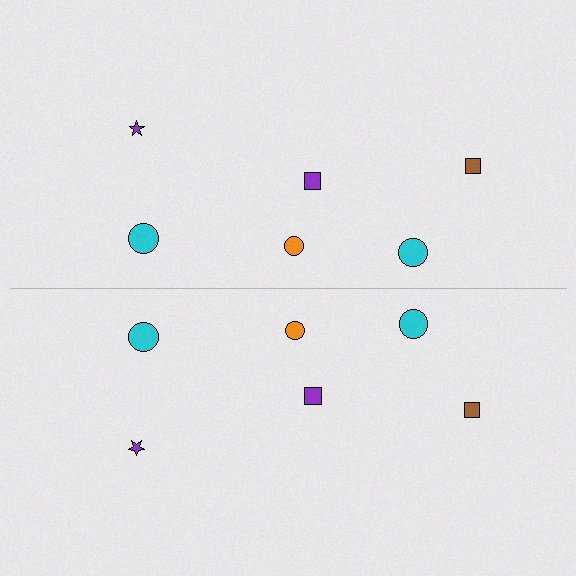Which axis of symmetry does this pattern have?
The pattern has a horizontal axis of symmetry running through the center of the image.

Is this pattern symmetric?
Yes, this pattern has bilateral (reflection) symmetry.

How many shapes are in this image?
There are 12 shapes in this image.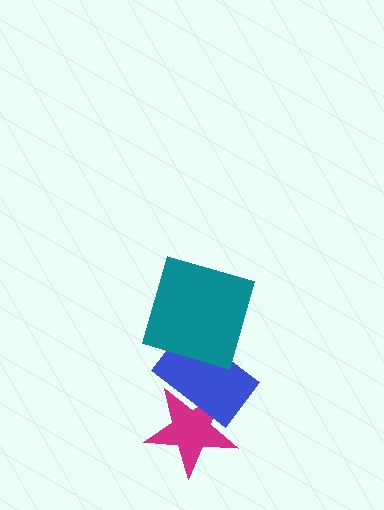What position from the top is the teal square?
The teal square is 1st from the top.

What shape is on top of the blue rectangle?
The teal square is on top of the blue rectangle.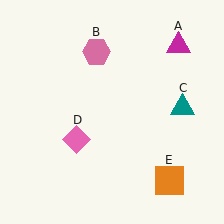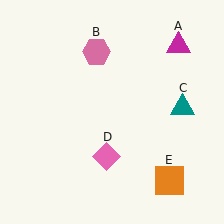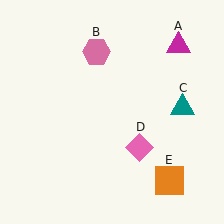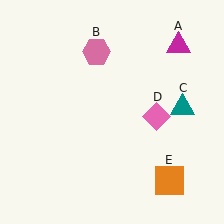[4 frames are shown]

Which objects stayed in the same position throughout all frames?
Magenta triangle (object A) and pink hexagon (object B) and teal triangle (object C) and orange square (object E) remained stationary.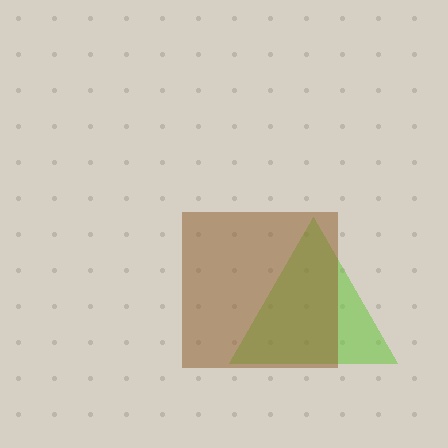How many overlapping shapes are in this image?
There are 2 overlapping shapes in the image.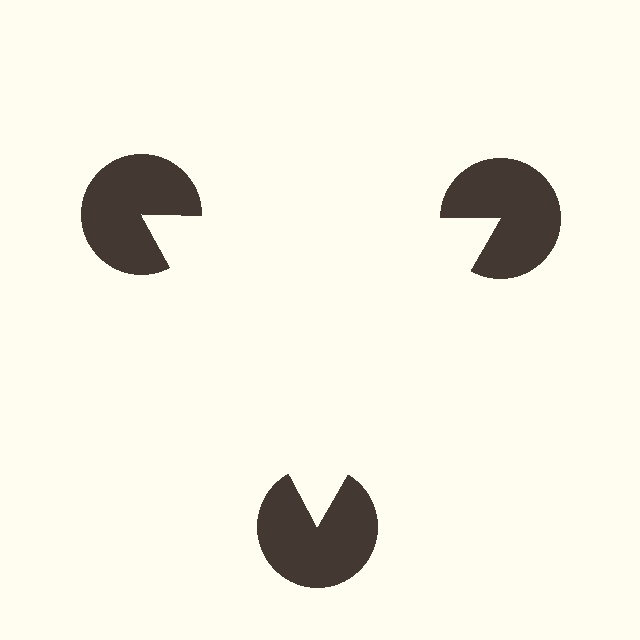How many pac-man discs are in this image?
There are 3 — one at each vertex of the illusory triangle.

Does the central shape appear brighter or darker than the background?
It typically appears slightly brighter than the background, even though no actual brightness change is drawn.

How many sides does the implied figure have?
3 sides.